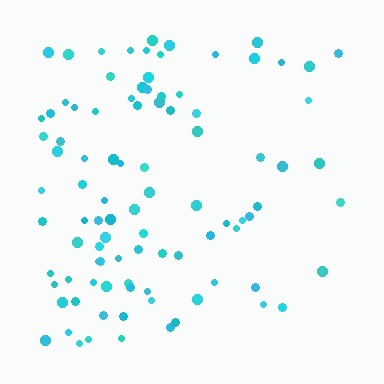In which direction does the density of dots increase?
From right to left, with the left side densest.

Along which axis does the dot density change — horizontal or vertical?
Horizontal.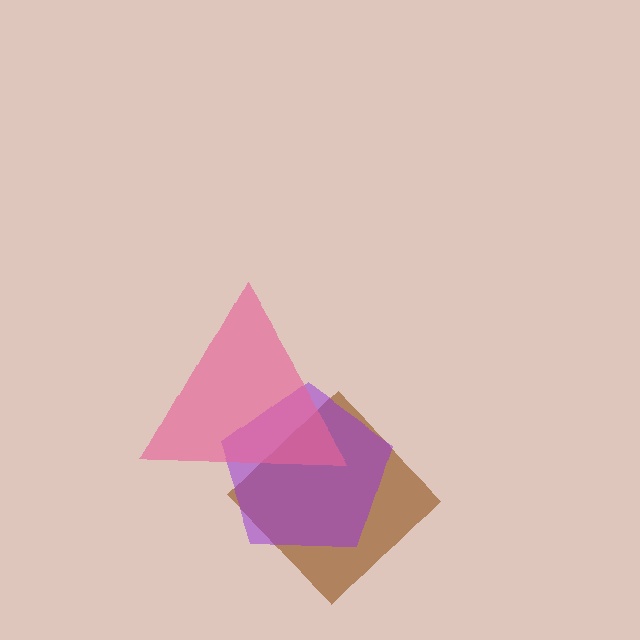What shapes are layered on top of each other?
The layered shapes are: a brown diamond, a purple pentagon, a pink triangle.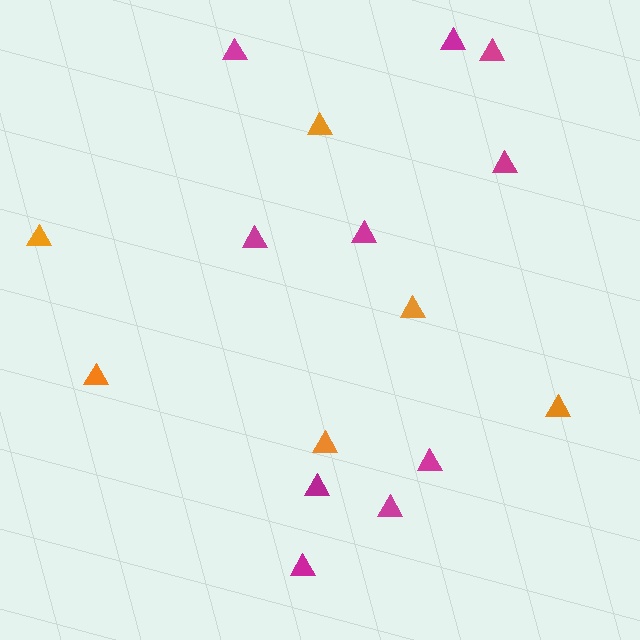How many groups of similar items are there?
There are 2 groups: one group of magenta triangles (10) and one group of orange triangles (6).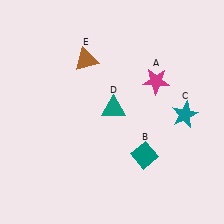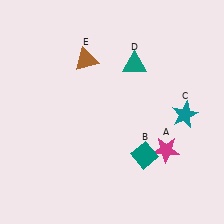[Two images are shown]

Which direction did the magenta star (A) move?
The magenta star (A) moved down.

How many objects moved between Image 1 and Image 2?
2 objects moved between the two images.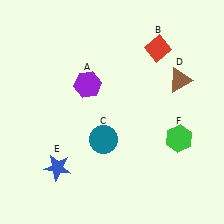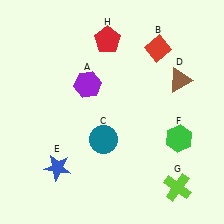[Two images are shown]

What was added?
A lime cross (G), a red pentagon (H) were added in Image 2.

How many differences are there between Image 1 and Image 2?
There are 2 differences between the two images.